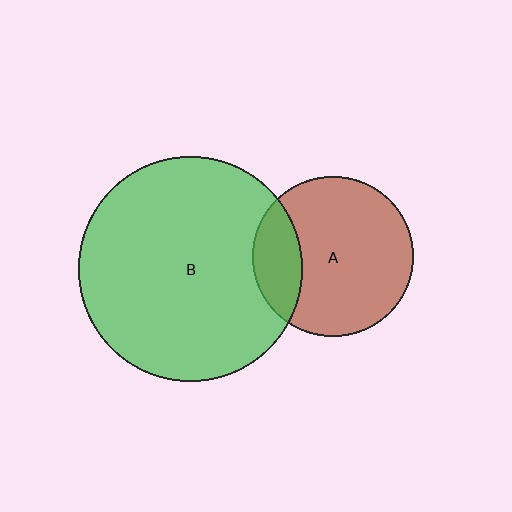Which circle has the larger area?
Circle B (green).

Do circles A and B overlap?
Yes.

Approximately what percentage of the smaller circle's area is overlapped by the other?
Approximately 20%.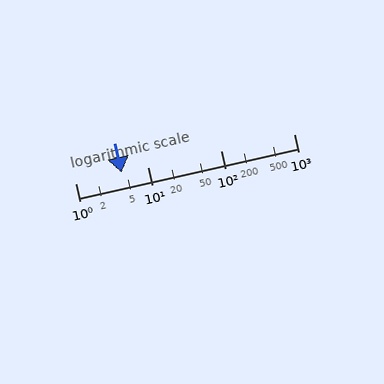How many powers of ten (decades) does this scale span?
The scale spans 3 decades, from 1 to 1000.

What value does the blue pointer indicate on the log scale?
The pointer indicates approximately 4.3.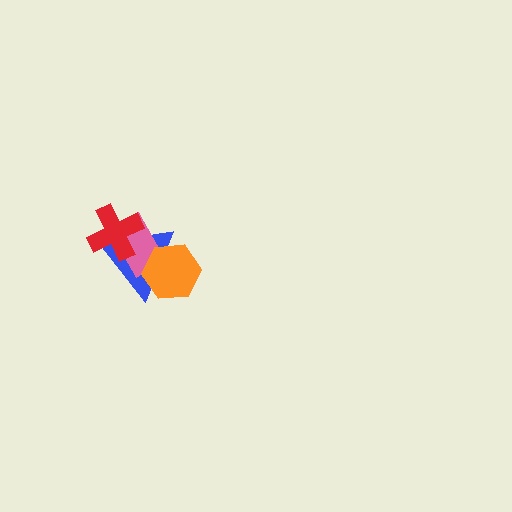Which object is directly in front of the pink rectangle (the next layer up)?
The orange hexagon is directly in front of the pink rectangle.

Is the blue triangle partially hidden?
Yes, it is partially covered by another shape.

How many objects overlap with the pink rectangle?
3 objects overlap with the pink rectangle.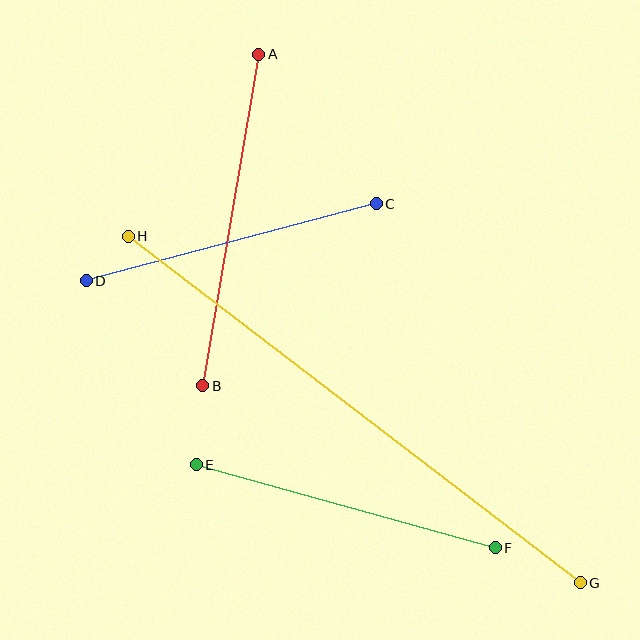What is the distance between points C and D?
The distance is approximately 300 pixels.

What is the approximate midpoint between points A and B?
The midpoint is at approximately (231, 220) pixels.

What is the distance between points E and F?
The distance is approximately 311 pixels.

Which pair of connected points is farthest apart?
Points G and H are farthest apart.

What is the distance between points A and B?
The distance is approximately 336 pixels.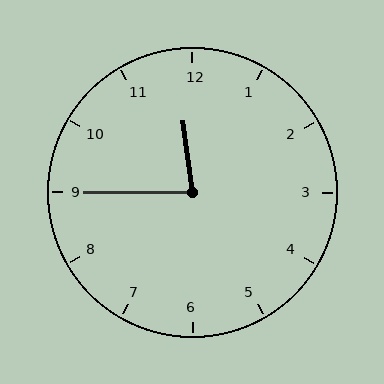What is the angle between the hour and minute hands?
Approximately 82 degrees.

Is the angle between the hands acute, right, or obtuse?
It is acute.